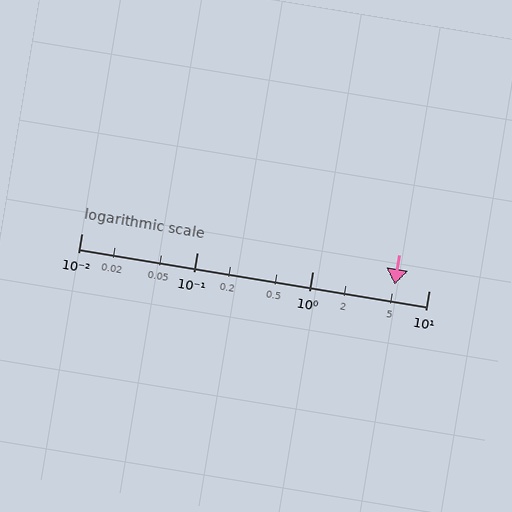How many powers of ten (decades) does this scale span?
The scale spans 3 decades, from 0.01 to 10.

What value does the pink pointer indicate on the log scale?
The pointer indicates approximately 5.1.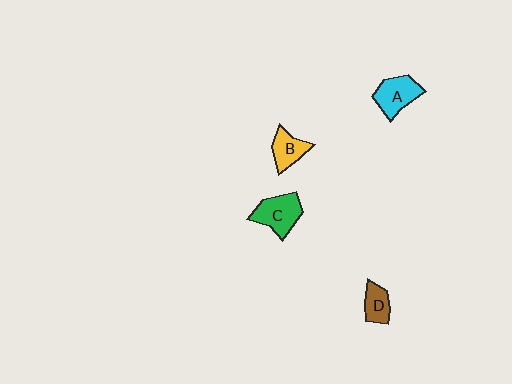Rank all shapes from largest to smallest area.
From largest to smallest: C (green), A (cyan), B (yellow), D (brown).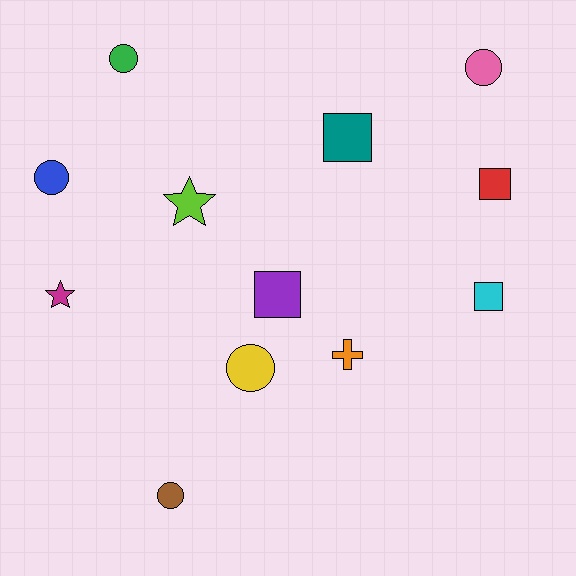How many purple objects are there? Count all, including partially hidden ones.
There is 1 purple object.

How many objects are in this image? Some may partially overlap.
There are 12 objects.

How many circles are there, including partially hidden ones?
There are 5 circles.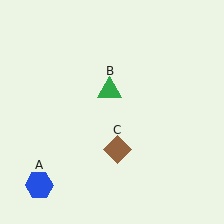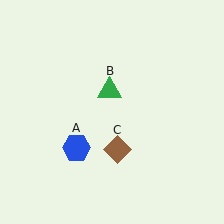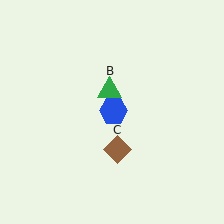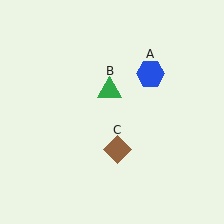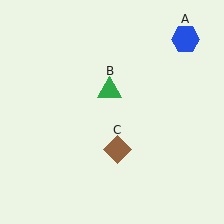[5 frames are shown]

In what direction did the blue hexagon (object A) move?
The blue hexagon (object A) moved up and to the right.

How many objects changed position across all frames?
1 object changed position: blue hexagon (object A).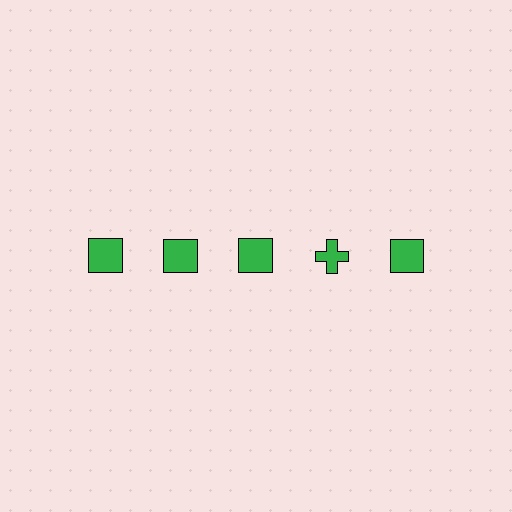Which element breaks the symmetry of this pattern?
The green cross in the top row, second from right column breaks the symmetry. All other shapes are green squares.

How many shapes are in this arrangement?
There are 5 shapes arranged in a grid pattern.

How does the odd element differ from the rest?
It has a different shape: cross instead of square.